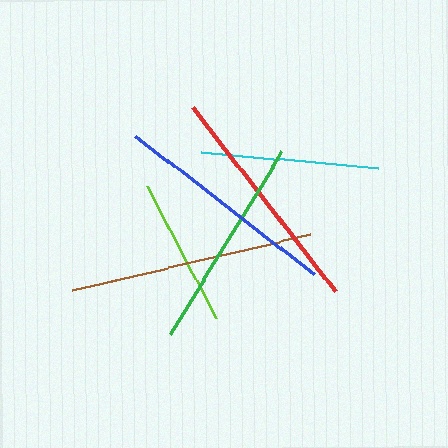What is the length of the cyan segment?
The cyan segment is approximately 177 pixels long.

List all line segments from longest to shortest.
From longest to shortest: brown, red, blue, green, cyan, lime.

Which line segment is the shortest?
The lime line is the shortest at approximately 150 pixels.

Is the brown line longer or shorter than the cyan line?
The brown line is longer than the cyan line.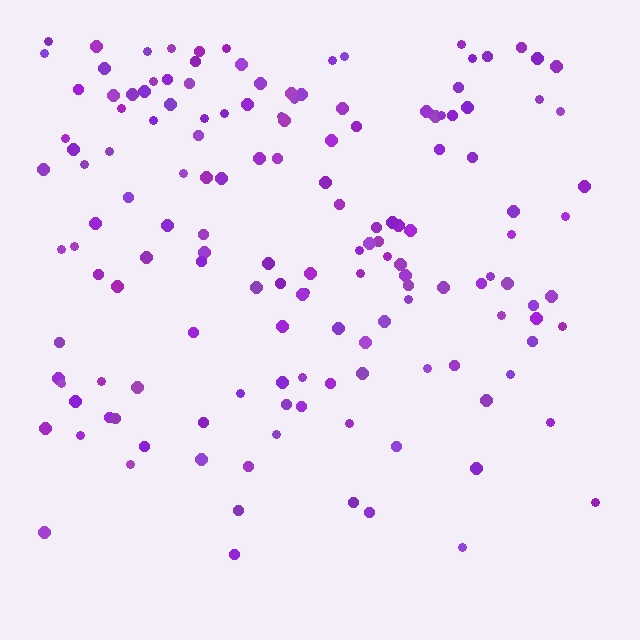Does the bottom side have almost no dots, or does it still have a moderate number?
Still a moderate number, just noticeably fewer than the top.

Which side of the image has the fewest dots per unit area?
The bottom.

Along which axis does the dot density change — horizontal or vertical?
Vertical.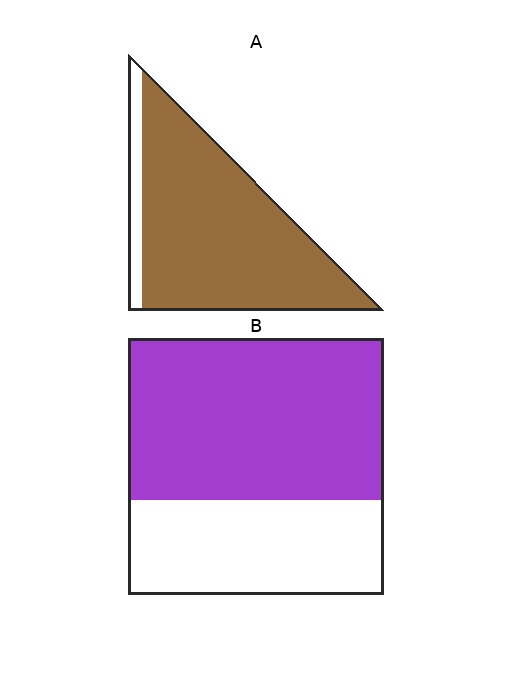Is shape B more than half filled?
Yes.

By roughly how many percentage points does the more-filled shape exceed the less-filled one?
By roughly 25 percentage points (A over B).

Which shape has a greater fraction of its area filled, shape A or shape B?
Shape A.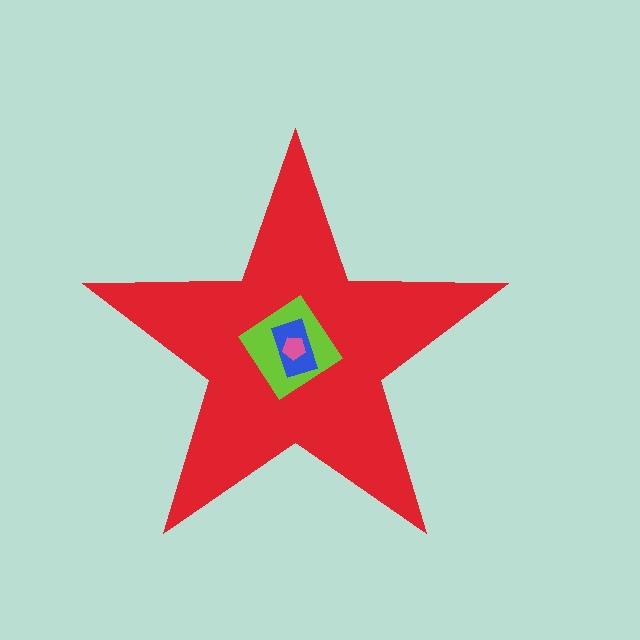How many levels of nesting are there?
4.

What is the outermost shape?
The red star.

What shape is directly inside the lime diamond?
The blue rectangle.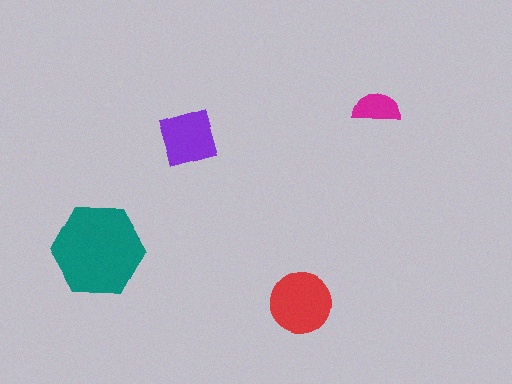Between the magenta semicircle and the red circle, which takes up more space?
The red circle.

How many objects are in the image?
There are 4 objects in the image.